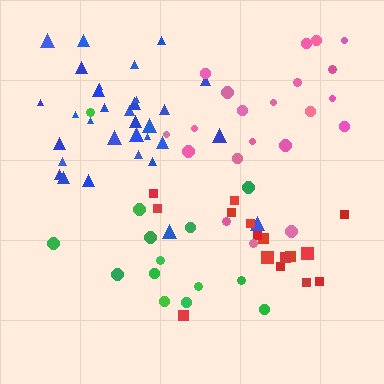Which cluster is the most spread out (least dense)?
Green.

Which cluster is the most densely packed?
Blue.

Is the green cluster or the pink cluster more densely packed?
Pink.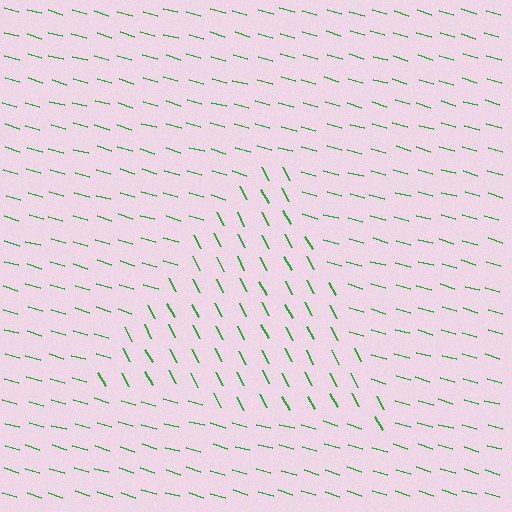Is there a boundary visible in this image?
Yes, there is a texture boundary formed by a change in line orientation.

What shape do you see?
I see a triangle.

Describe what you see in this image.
The image is filled with small green line segments. A triangle region in the image has lines oriented differently from the surrounding lines, creating a visible texture boundary.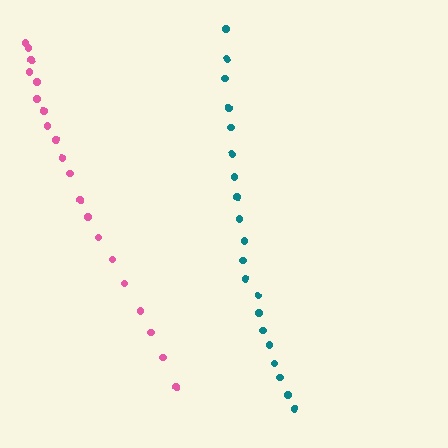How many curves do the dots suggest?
There are 2 distinct paths.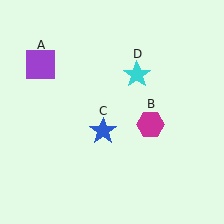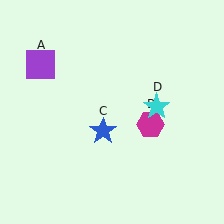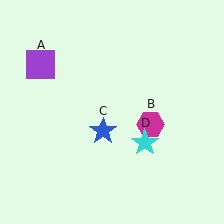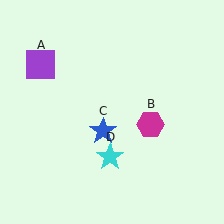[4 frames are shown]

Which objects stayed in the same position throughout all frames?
Purple square (object A) and magenta hexagon (object B) and blue star (object C) remained stationary.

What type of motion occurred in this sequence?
The cyan star (object D) rotated clockwise around the center of the scene.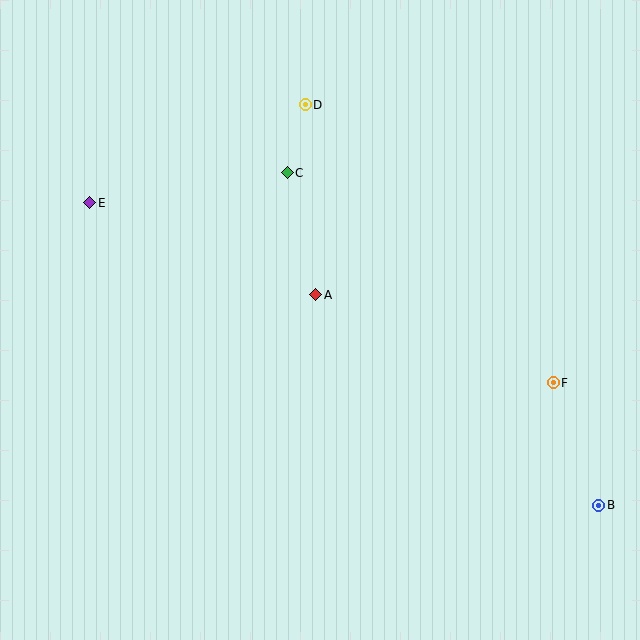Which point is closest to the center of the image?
Point A at (316, 295) is closest to the center.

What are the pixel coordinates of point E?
Point E is at (90, 203).